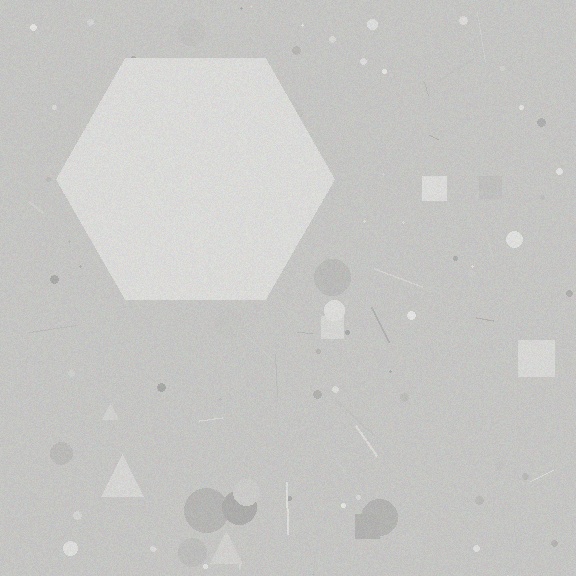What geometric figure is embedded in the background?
A hexagon is embedded in the background.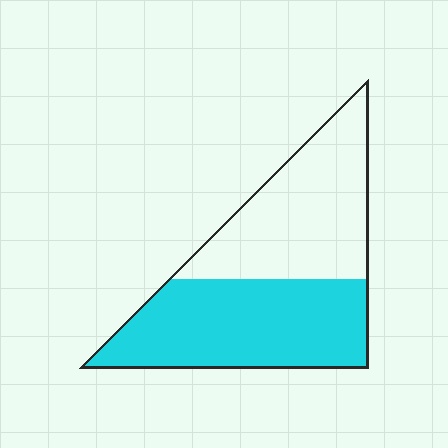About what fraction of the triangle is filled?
About one half (1/2).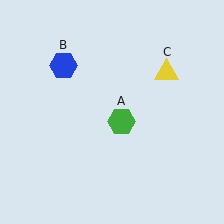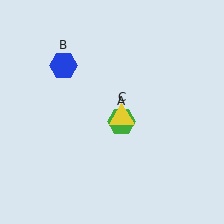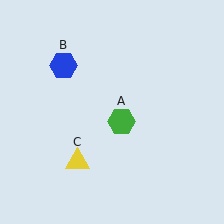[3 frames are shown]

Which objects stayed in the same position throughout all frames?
Green hexagon (object A) and blue hexagon (object B) remained stationary.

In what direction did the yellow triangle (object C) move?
The yellow triangle (object C) moved down and to the left.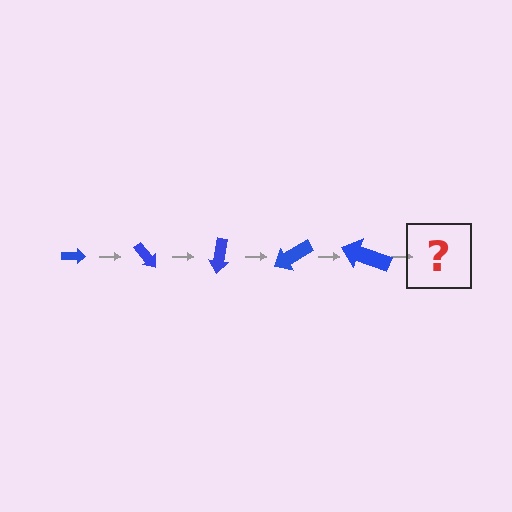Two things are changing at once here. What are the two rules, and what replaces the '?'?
The two rules are that the arrow grows larger each step and it rotates 50 degrees each step. The '?' should be an arrow, larger than the previous one and rotated 250 degrees from the start.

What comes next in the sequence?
The next element should be an arrow, larger than the previous one and rotated 250 degrees from the start.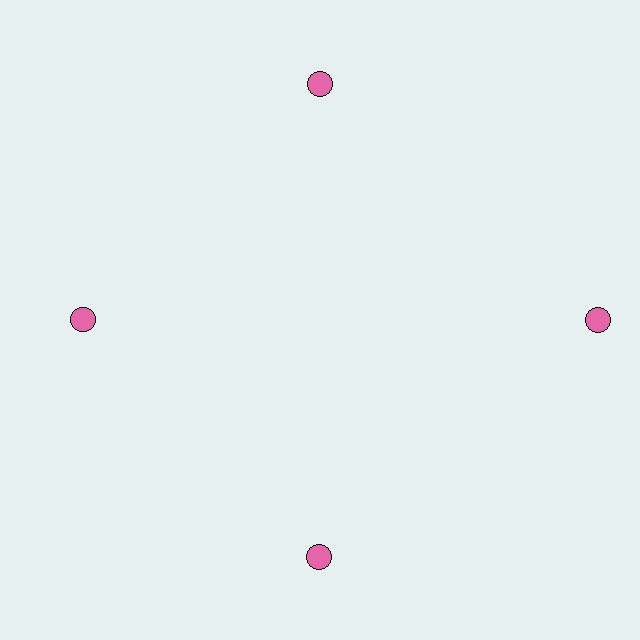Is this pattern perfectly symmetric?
No. The 4 pink circles are arranged in a ring, but one element near the 3 o'clock position is pushed outward from the center, breaking the 4-fold rotational symmetry.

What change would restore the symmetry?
The symmetry would be restored by moving it inward, back onto the ring so that all 4 circles sit at equal angles and equal distance from the center.